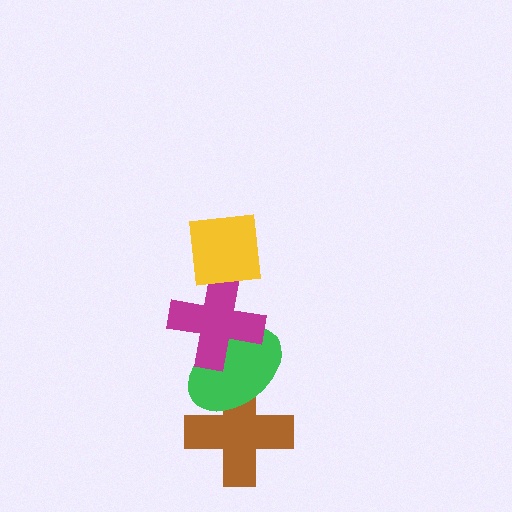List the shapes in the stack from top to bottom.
From top to bottom: the yellow square, the magenta cross, the green ellipse, the brown cross.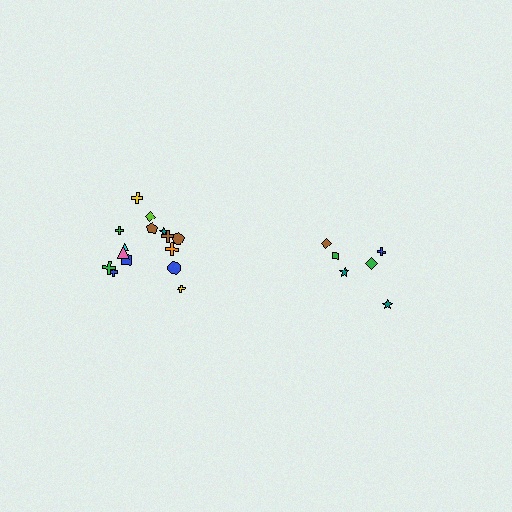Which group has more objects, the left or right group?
The left group.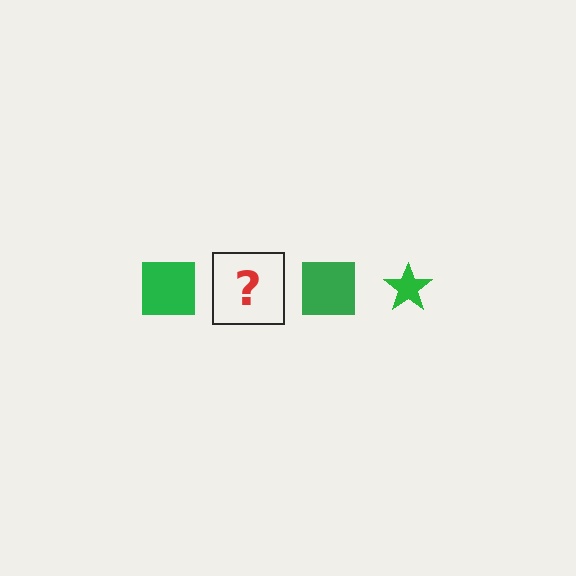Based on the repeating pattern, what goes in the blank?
The blank should be a green star.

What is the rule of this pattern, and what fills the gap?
The rule is that the pattern cycles through square, star shapes in green. The gap should be filled with a green star.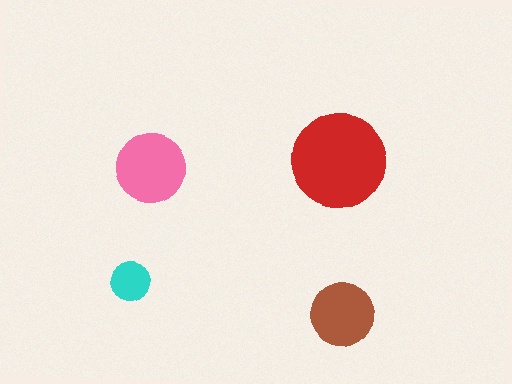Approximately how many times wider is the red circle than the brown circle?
About 1.5 times wider.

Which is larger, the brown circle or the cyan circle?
The brown one.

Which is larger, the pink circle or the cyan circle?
The pink one.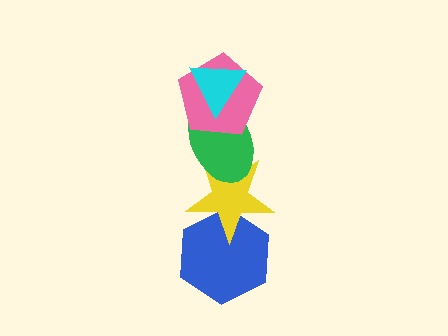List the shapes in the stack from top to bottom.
From top to bottom: the cyan triangle, the pink pentagon, the green ellipse, the yellow star, the blue hexagon.